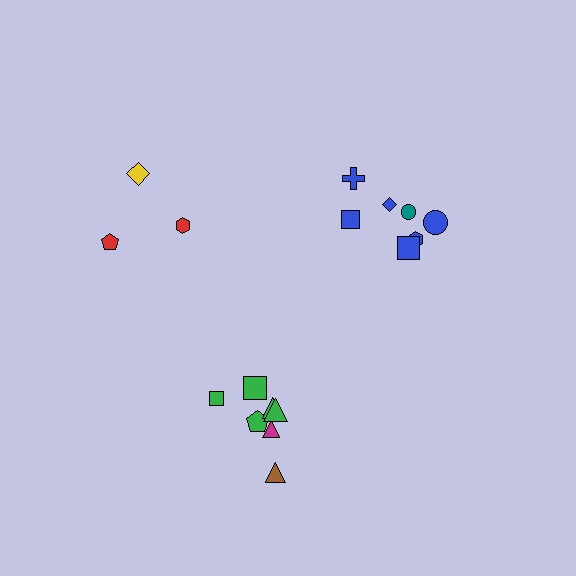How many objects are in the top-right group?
There are 7 objects.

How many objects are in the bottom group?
There are 7 objects.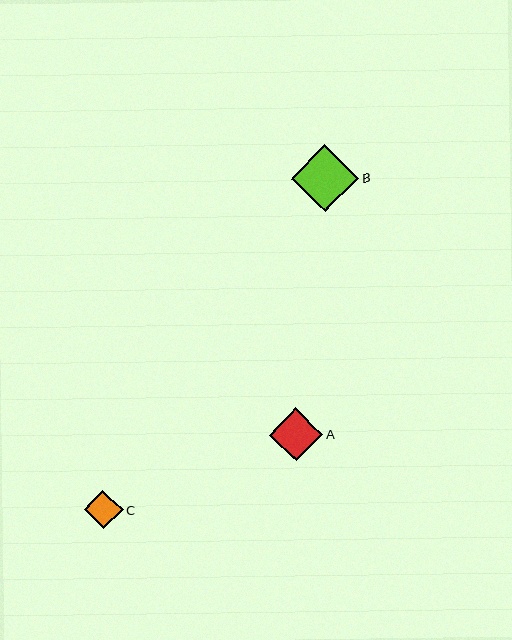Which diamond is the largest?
Diamond B is the largest with a size of approximately 67 pixels.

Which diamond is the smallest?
Diamond C is the smallest with a size of approximately 39 pixels.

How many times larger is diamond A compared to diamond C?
Diamond A is approximately 1.4 times the size of diamond C.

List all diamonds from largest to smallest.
From largest to smallest: B, A, C.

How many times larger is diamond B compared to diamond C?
Diamond B is approximately 1.7 times the size of diamond C.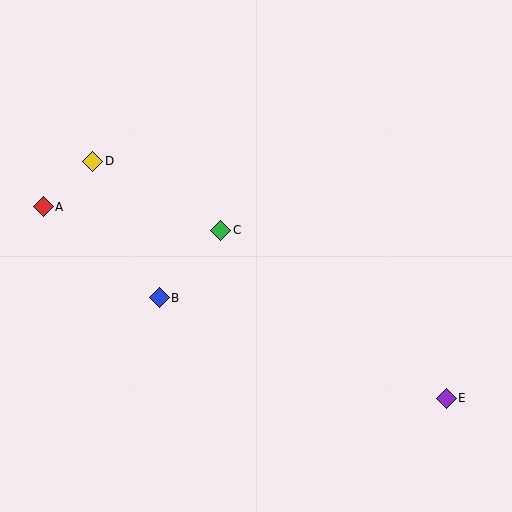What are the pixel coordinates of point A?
Point A is at (43, 207).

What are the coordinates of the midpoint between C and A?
The midpoint between C and A is at (132, 219).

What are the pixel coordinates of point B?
Point B is at (159, 298).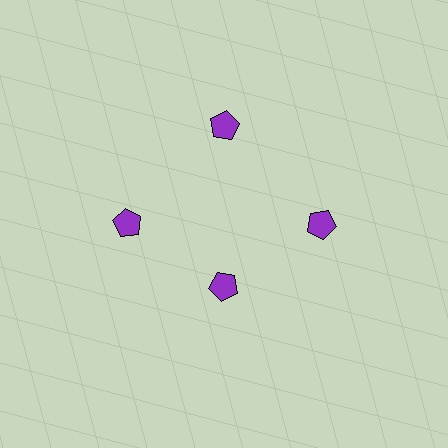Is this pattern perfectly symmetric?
No. The 4 purple pentagons are arranged in a ring, but one element near the 6 o'clock position is pulled inward toward the center, breaking the 4-fold rotational symmetry.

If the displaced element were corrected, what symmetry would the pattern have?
It would have 4-fold rotational symmetry — the pattern would map onto itself every 90 degrees.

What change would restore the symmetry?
The symmetry would be restored by moving it outward, back onto the ring so that all 4 pentagons sit at equal angles and equal distance from the center.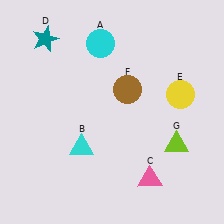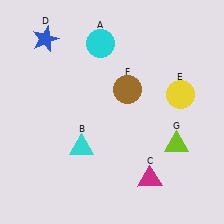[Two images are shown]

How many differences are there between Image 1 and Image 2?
There are 2 differences between the two images.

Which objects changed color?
C changed from pink to magenta. D changed from teal to blue.